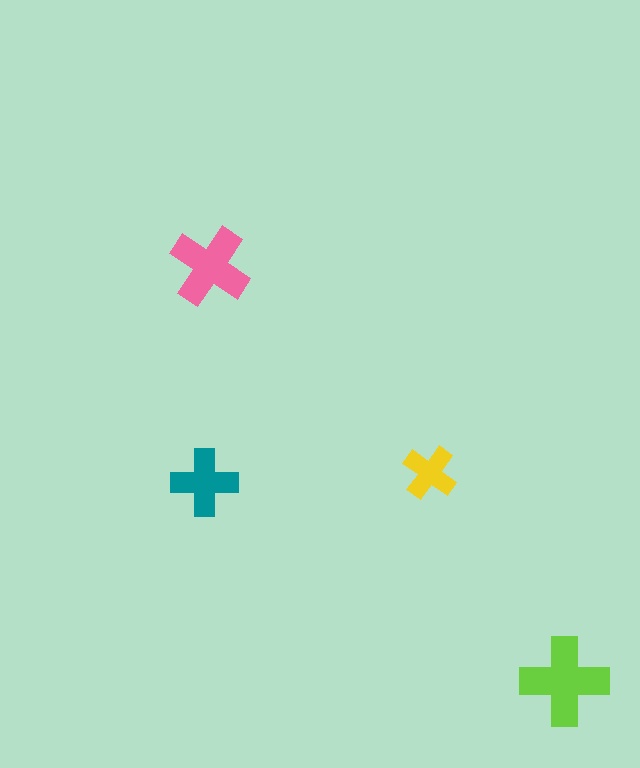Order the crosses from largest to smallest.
the lime one, the pink one, the teal one, the yellow one.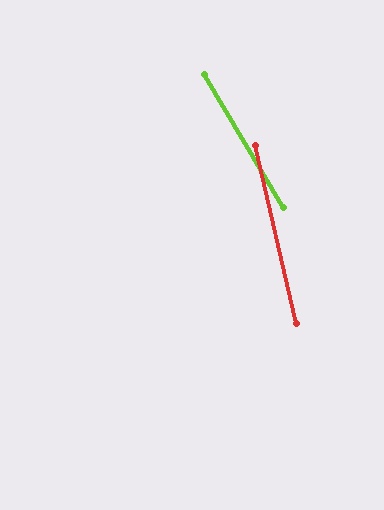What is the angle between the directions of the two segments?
Approximately 18 degrees.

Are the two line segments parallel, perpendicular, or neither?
Neither parallel nor perpendicular — they differ by about 18°.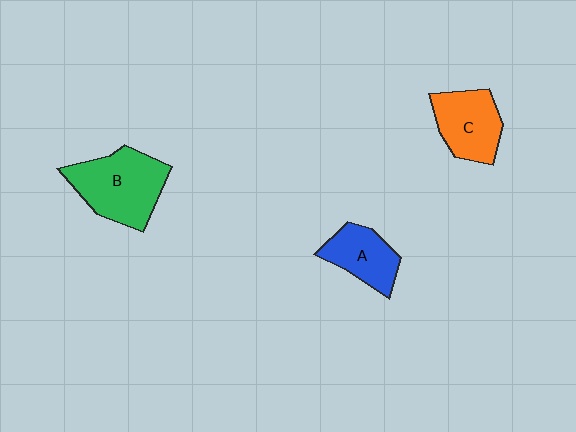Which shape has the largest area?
Shape B (green).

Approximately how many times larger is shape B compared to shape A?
Approximately 1.6 times.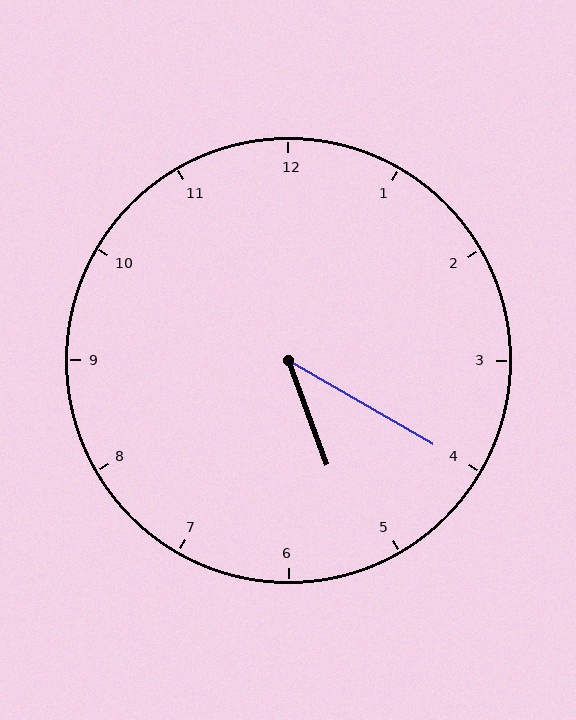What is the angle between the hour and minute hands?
Approximately 40 degrees.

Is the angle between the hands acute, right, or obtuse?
It is acute.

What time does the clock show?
5:20.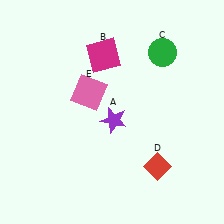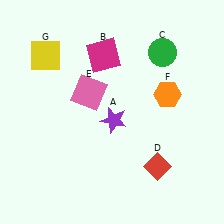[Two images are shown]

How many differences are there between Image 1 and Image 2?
There are 2 differences between the two images.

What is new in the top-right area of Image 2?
An orange hexagon (F) was added in the top-right area of Image 2.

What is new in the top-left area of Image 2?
A yellow square (G) was added in the top-left area of Image 2.